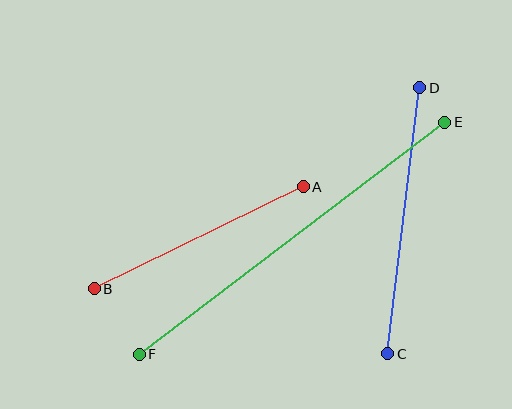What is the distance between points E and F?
The distance is approximately 383 pixels.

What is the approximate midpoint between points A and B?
The midpoint is at approximately (199, 238) pixels.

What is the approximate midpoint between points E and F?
The midpoint is at approximately (292, 238) pixels.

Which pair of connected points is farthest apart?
Points E and F are farthest apart.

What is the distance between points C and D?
The distance is approximately 268 pixels.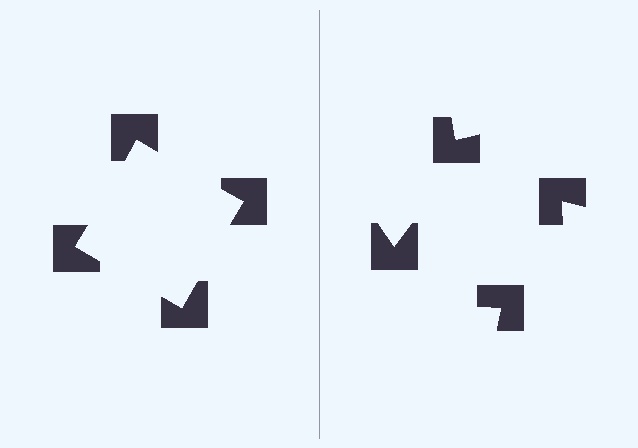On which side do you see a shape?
An illusory square appears on the left side. On the right side the wedge cuts are rotated, so no coherent shape forms.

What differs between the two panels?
The notched squares are positioned identically on both sides; only the wedge orientations differ. On the left they align to a square; on the right they are misaligned.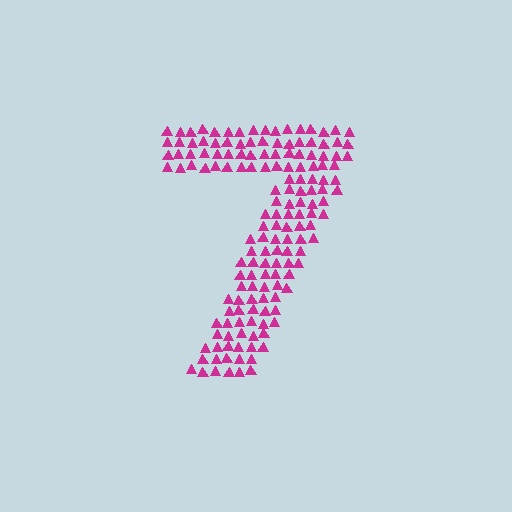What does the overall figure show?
The overall figure shows the digit 7.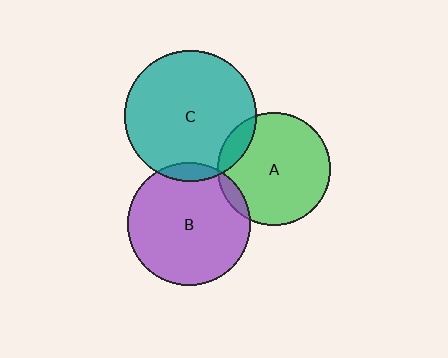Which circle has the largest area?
Circle C (teal).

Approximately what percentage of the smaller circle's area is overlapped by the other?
Approximately 10%.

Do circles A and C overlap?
Yes.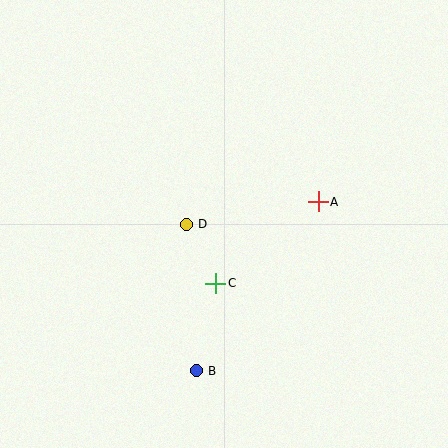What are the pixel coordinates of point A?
Point A is at (318, 202).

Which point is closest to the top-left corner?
Point D is closest to the top-left corner.